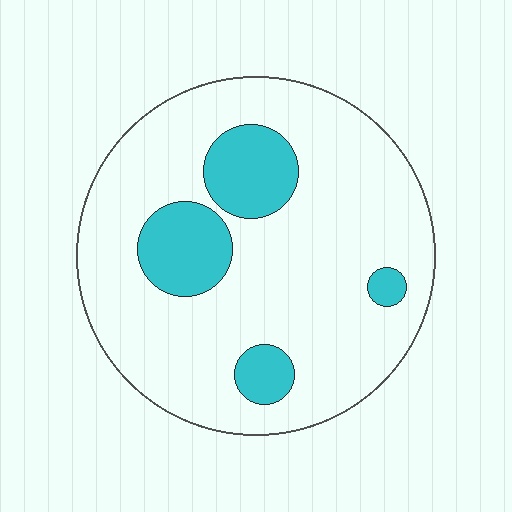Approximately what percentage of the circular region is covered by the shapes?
Approximately 20%.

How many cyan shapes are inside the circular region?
4.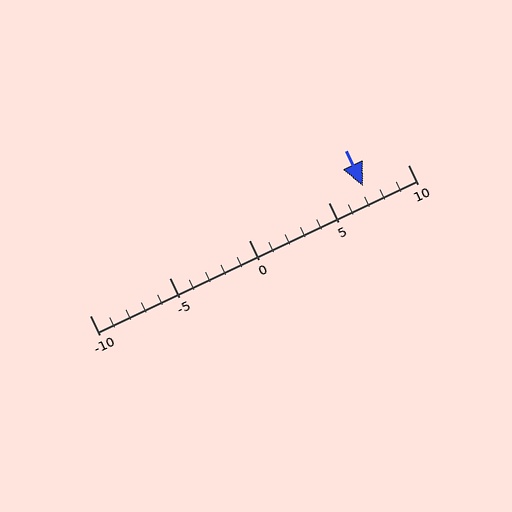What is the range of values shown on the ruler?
The ruler shows values from -10 to 10.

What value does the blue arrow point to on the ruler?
The blue arrow points to approximately 7.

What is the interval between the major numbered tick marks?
The major tick marks are spaced 5 units apart.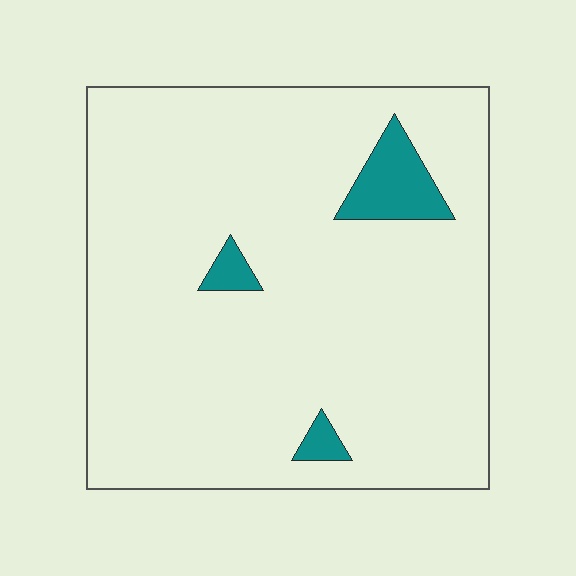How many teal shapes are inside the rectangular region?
3.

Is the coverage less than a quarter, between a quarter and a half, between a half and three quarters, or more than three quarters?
Less than a quarter.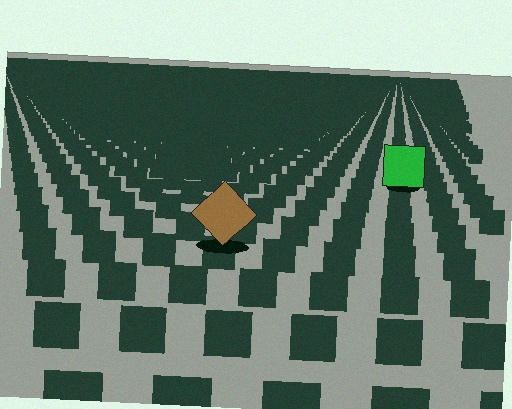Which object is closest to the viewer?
The brown diamond is closest. The texture marks near it are larger and more spread out.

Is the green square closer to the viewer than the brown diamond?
No. The brown diamond is closer — you can tell from the texture gradient: the ground texture is coarser near it.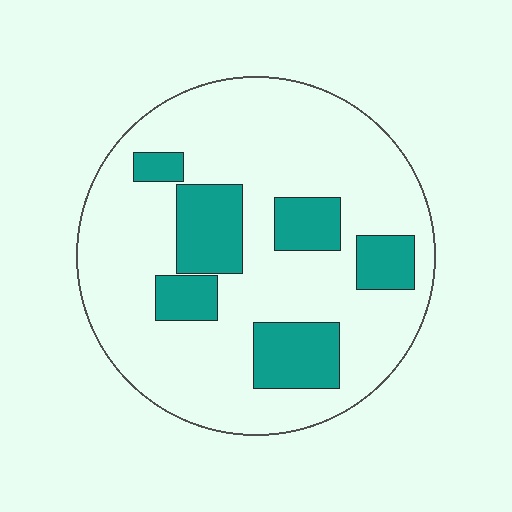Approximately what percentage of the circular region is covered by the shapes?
Approximately 25%.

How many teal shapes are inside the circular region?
6.